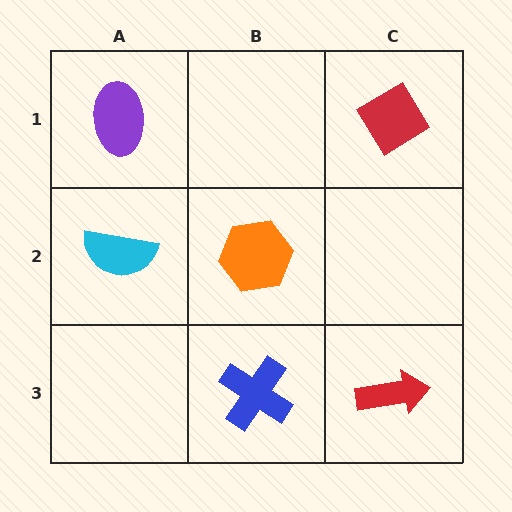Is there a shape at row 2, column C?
No, that cell is empty.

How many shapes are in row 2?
2 shapes.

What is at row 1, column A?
A purple ellipse.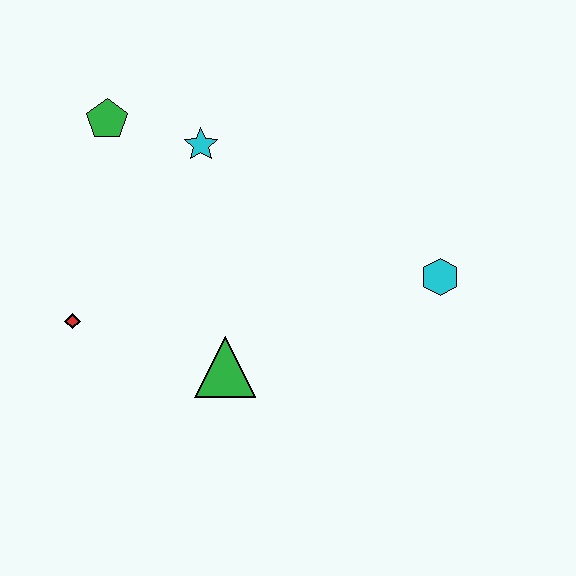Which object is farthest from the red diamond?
The cyan hexagon is farthest from the red diamond.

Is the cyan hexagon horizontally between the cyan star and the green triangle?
No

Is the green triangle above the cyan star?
No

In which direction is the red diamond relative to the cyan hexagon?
The red diamond is to the left of the cyan hexagon.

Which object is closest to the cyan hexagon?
The green triangle is closest to the cyan hexagon.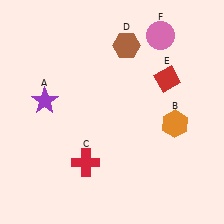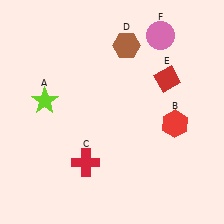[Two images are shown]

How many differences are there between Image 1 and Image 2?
There are 2 differences between the two images.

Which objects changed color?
A changed from purple to lime. B changed from orange to red.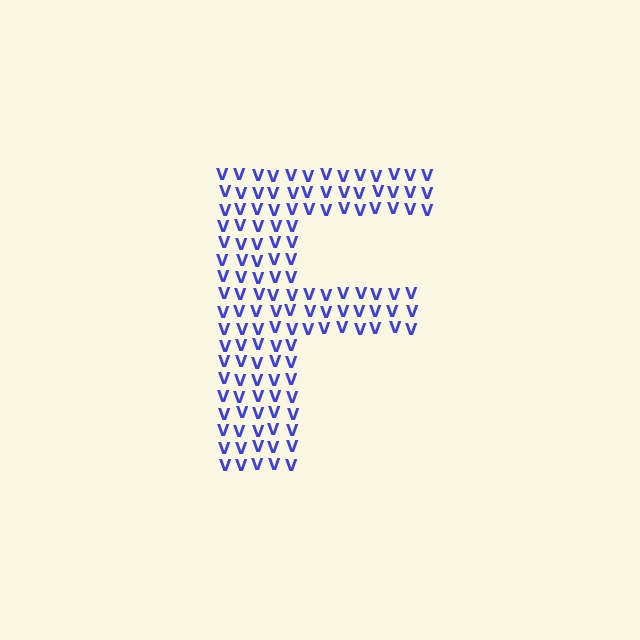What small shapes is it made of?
It is made of small letter V's.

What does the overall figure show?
The overall figure shows the letter F.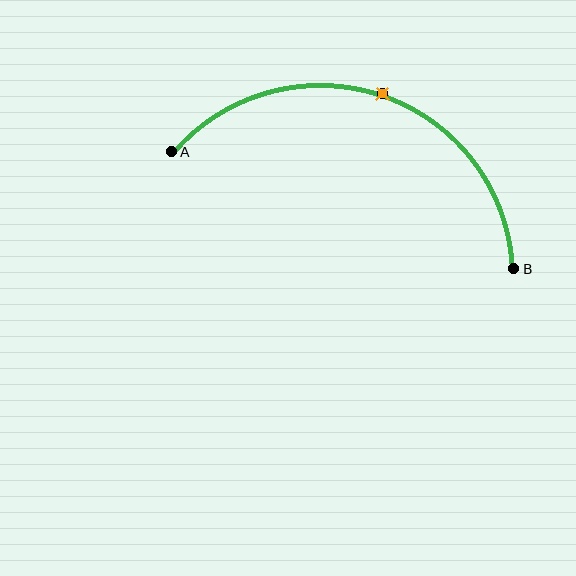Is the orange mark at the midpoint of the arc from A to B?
Yes. The orange mark lies on the arc at equal arc-length from both A and B — it is the arc midpoint.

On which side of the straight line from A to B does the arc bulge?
The arc bulges above the straight line connecting A and B.